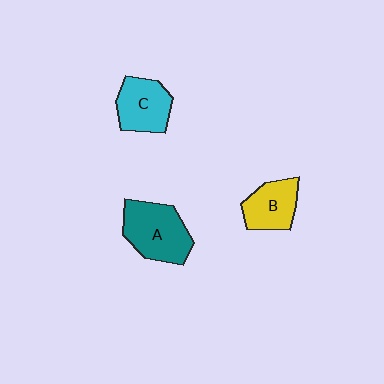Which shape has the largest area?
Shape A (teal).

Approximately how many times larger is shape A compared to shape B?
Approximately 1.4 times.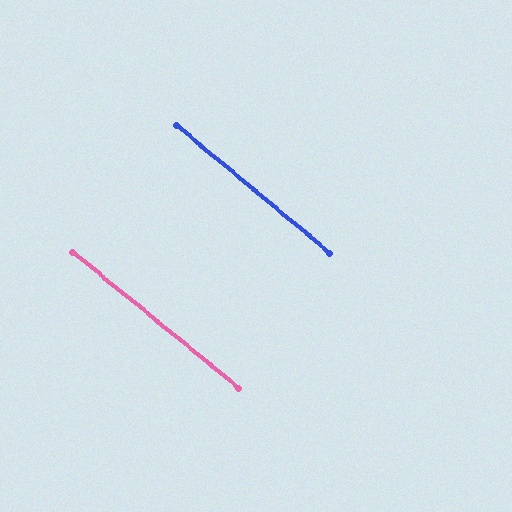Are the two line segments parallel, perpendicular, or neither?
Parallel — their directions differ by only 0.7°.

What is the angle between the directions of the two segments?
Approximately 1 degree.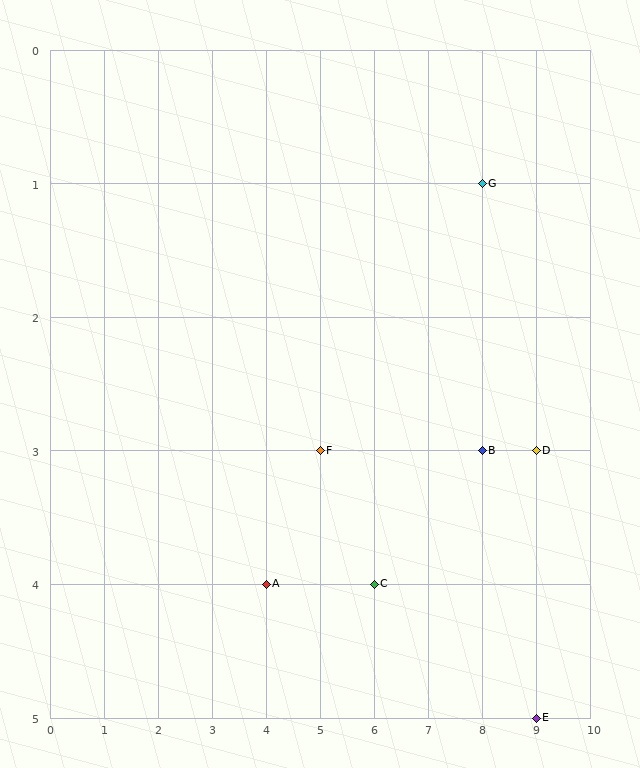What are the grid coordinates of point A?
Point A is at grid coordinates (4, 4).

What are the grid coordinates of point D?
Point D is at grid coordinates (9, 3).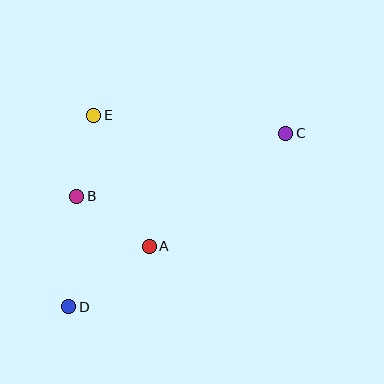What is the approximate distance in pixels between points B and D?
The distance between B and D is approximately 110 pixels.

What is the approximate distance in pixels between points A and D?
The distance between A and D is approximately 101 pixels.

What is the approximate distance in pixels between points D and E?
The distance between D and E is approximately 193 pixels.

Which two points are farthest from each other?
Points C and D are farthest from each other.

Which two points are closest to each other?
Points B and E are closest to each other.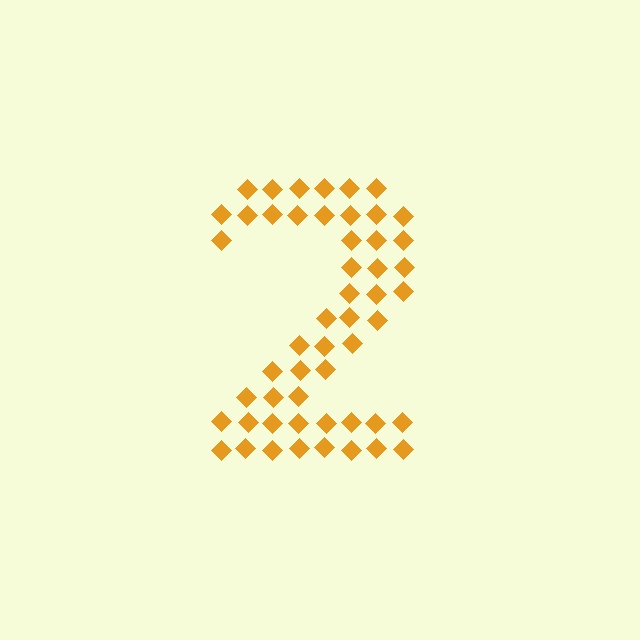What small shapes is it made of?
It is made of small diamonds.